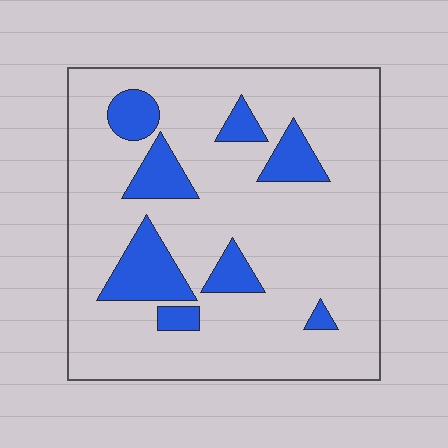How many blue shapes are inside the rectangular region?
8.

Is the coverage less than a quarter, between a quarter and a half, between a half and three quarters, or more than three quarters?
Less than a quarter.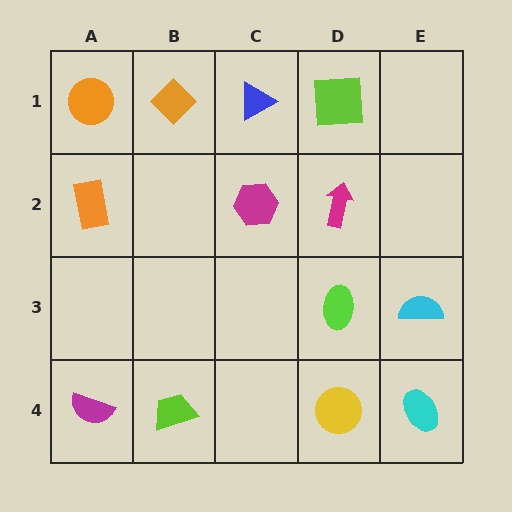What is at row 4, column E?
A cyan ellipse.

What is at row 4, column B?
A lime trapezoid.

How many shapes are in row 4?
4 shapes.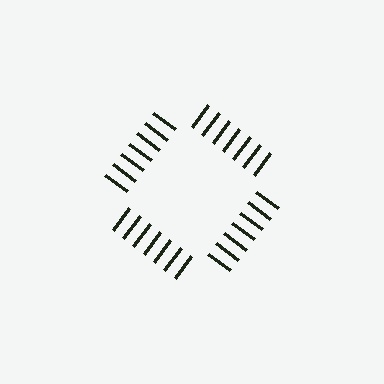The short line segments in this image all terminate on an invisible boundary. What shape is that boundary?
An illusory square — the line segments terminate on its edges but no continuous stroke is drawn.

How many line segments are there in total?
28 — 7 along each of the 4 edges.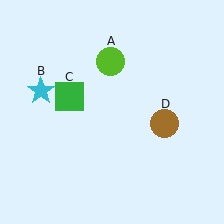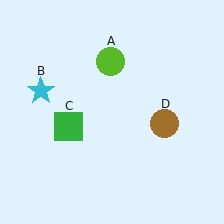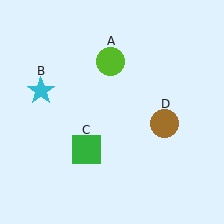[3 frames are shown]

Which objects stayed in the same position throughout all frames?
Lime circle (object A) and cyan star (object B) and brown circle (object D) remained stationary.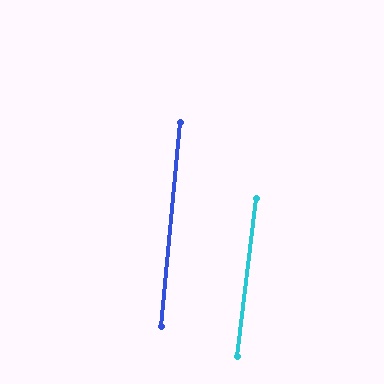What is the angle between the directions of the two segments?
Approximately 2 degrees.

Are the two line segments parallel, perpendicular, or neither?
Parallel — their directions differ by only 1.6°.